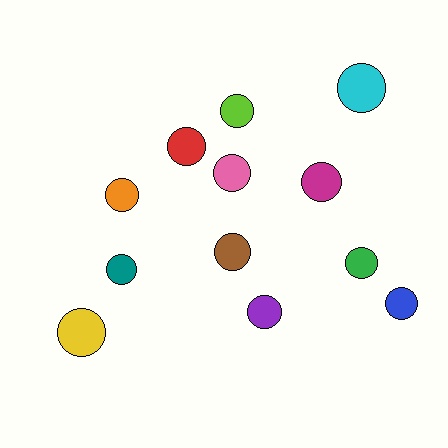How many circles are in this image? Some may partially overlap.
There are 12 circles.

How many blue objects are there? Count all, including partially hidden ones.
There is 1 blue object.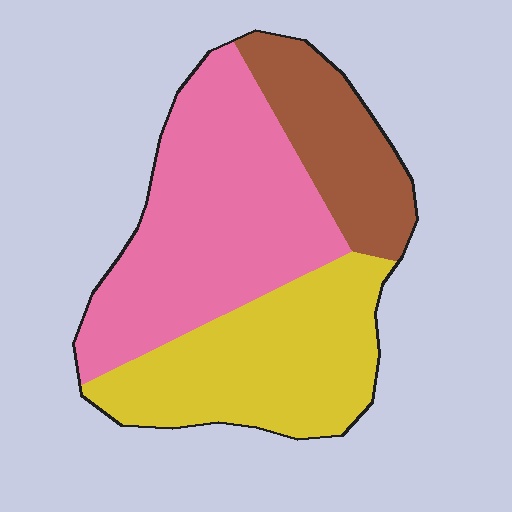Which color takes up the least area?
Brown, at roughly 20%.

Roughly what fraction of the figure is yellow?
Yellow covers about 35% of the figure.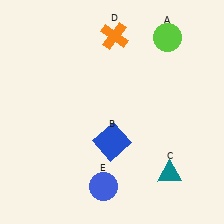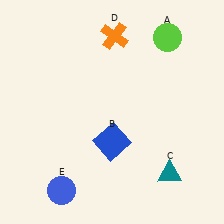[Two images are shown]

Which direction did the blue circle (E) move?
The blue circle (E) moved left.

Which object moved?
The blue circle (E) moved left.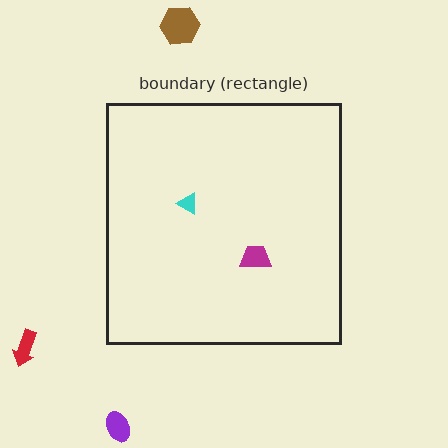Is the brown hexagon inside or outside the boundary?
Outside.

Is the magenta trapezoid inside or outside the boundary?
Inside.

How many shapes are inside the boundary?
2 inside, 3 outside.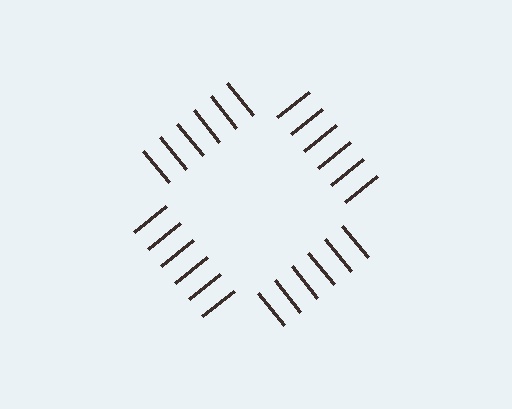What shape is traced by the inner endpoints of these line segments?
An illusory square — the line segments terminate on its edges but no continuous stroke is drawn.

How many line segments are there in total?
24 — 6 along each of the 4 edges.